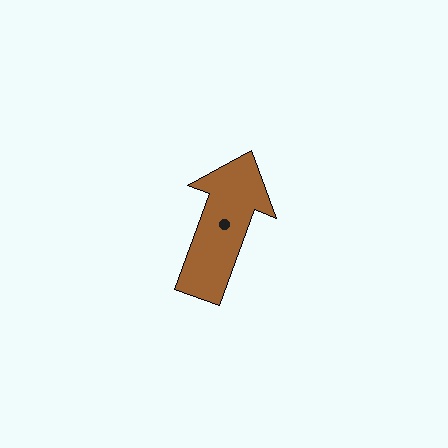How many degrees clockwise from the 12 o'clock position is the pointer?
Approximately 20 degrees.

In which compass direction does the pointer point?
North.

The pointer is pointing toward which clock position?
Roughly 1 o'clock.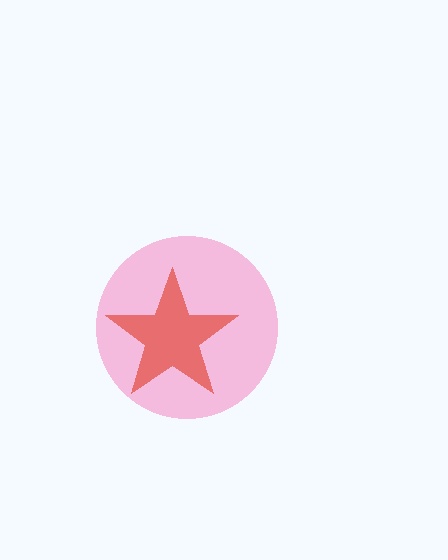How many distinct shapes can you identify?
There are 2 distinct shapes: a pink circle, a red star.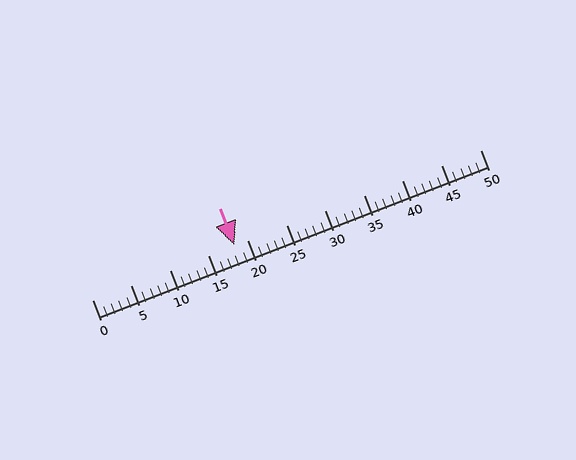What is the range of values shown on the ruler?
The ruler shows values from 0 to 50.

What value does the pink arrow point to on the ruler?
The pink arrow points to approximately 18.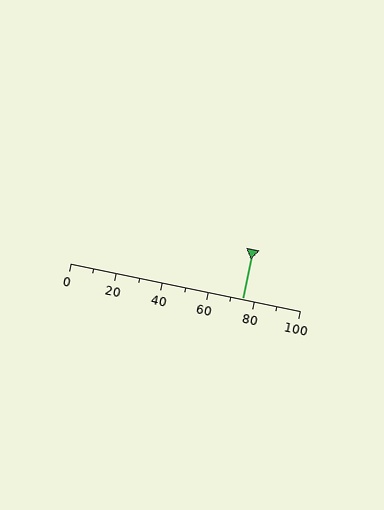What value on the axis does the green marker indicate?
The marker indicates approximately 75.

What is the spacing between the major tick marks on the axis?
The major ticks are spaced 20 apart.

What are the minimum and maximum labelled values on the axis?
The axis runs from 0 to 100.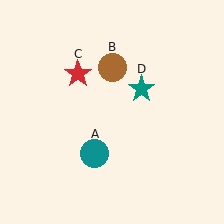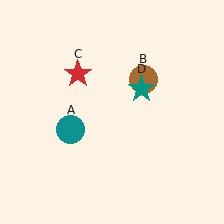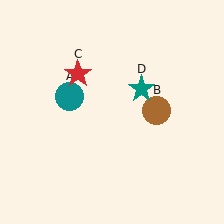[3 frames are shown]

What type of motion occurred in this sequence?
The teal circle (object A), brown circle (object B) rotated clockwise around the center of the scene.